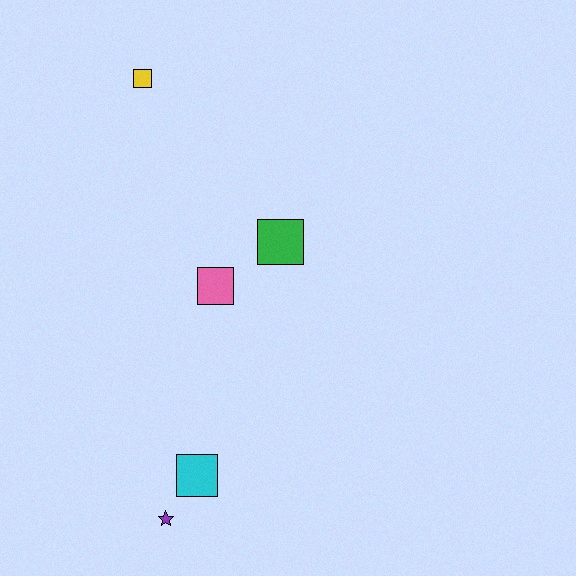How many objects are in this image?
There are 5 objects.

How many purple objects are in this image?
There is 1 purple object.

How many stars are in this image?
There is 1 star.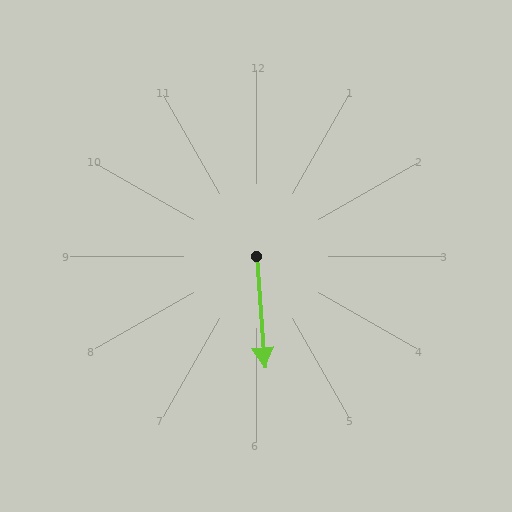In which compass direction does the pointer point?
South.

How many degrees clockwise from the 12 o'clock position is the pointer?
Approximately 176 degrees.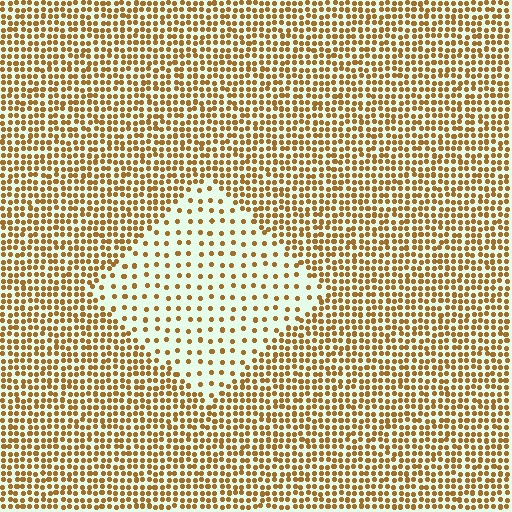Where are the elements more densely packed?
The elements are more densely packed outside the diamond boundary.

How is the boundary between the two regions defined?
The boundary is defined by a change in element density (approximately 2.7x ratio). All elements are the same color, size, and shape.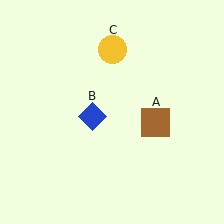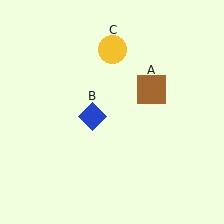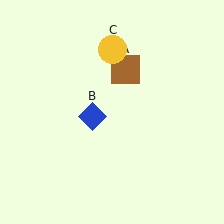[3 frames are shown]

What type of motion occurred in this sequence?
The brown square (object A) rotated counterclockwise around the center of the scene.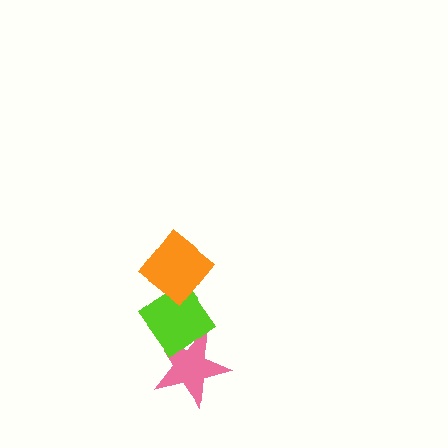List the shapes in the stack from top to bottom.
From top to bottom: the orange diamond, the lime diamond, the pink star.